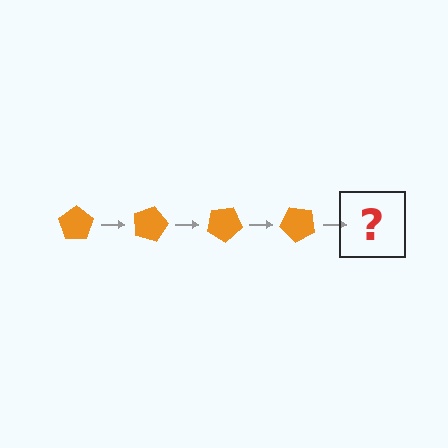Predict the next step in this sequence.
The next step is an orange pentagon rotated 60 degrees.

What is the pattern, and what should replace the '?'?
The pattern is that the pentagon rotates 15 degrees each step. The '?' should be an orange pentagon rotated 60 degrees.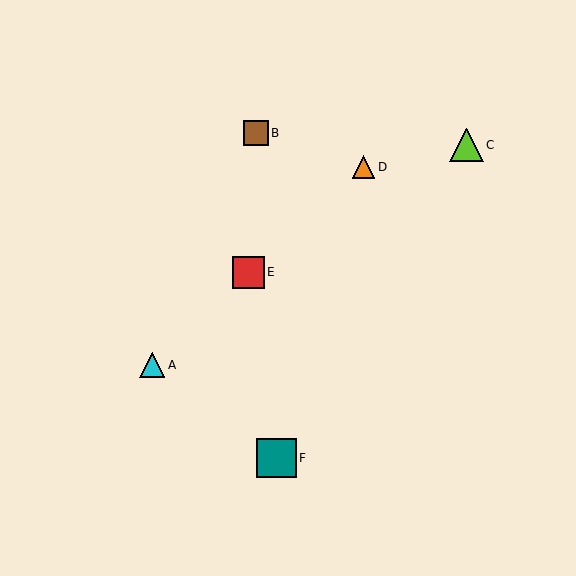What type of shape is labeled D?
Shape D is an orange triangle.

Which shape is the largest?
The teal square (labeled F) is the largest.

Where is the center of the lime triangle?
The center of the lime triangle is at (467, 145).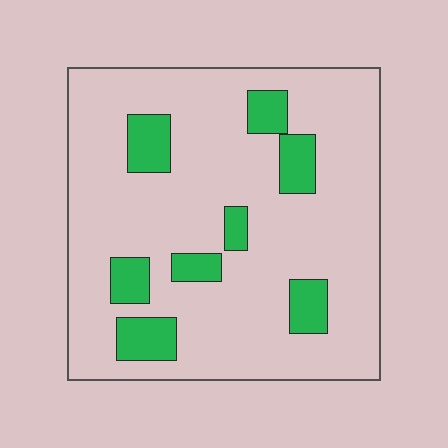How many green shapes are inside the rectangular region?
8.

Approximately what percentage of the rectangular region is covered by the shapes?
Approximately 15%.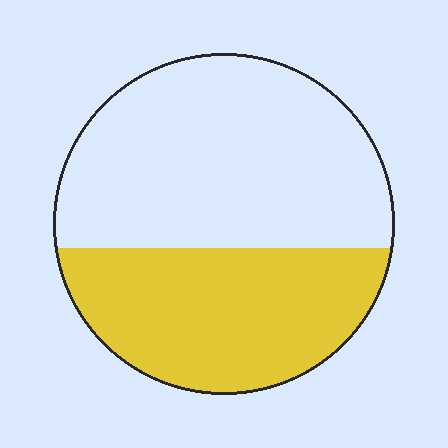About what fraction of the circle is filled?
About two fifths (2/5).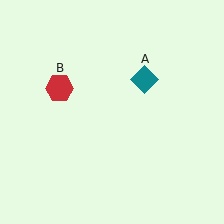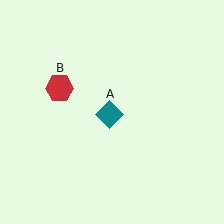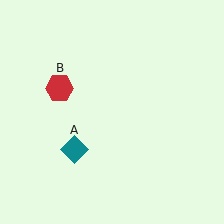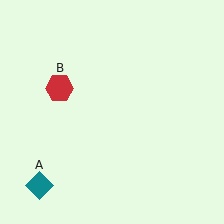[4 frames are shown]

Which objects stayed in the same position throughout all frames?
Red hexagon (object B) remained stationary.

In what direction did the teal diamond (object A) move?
The teal diamond (object A) moved down and to the left.